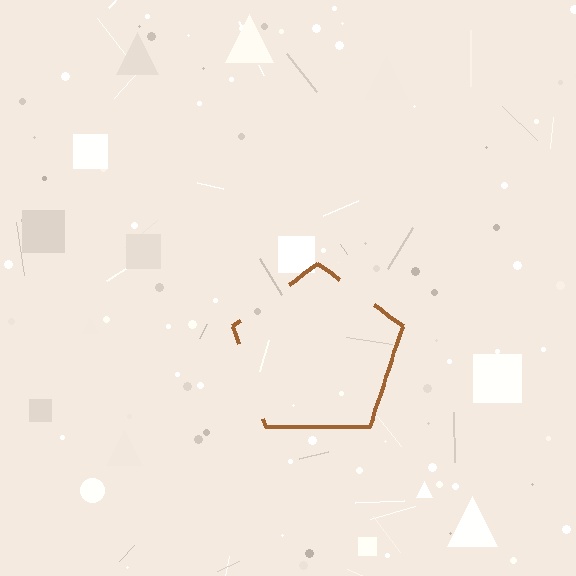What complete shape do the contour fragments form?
The contour fragments form a pentagon.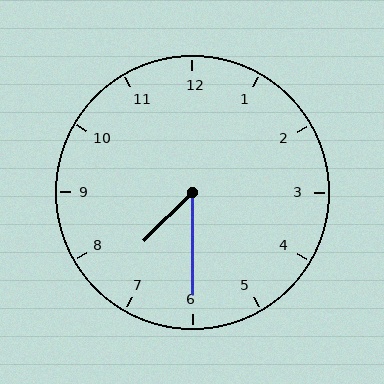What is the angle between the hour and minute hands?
Approximately 45 degrees.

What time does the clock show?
7:30.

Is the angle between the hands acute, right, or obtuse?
It is acute.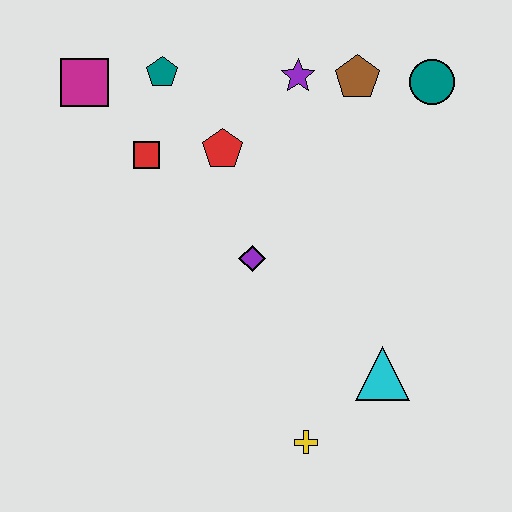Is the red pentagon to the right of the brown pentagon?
No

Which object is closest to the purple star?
The brown pentagon is closest to the purple star.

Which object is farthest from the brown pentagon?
The yellow cross is farthest from the brown pentagon.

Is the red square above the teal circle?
No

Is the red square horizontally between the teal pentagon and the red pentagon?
No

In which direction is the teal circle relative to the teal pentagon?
The teal circle is to the right of the teal pentagon.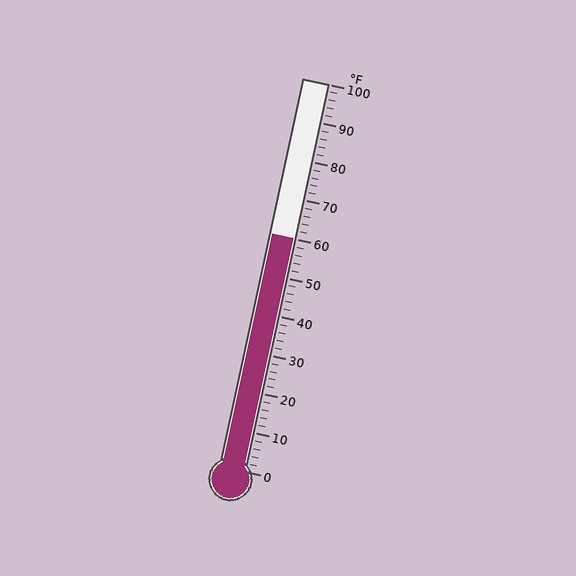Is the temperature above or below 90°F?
The temperature is below 90°F.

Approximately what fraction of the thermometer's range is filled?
The thermometer is filled to approximately 60% of its range.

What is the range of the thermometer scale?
The thermometer scale ranges from 0°F to 100°F.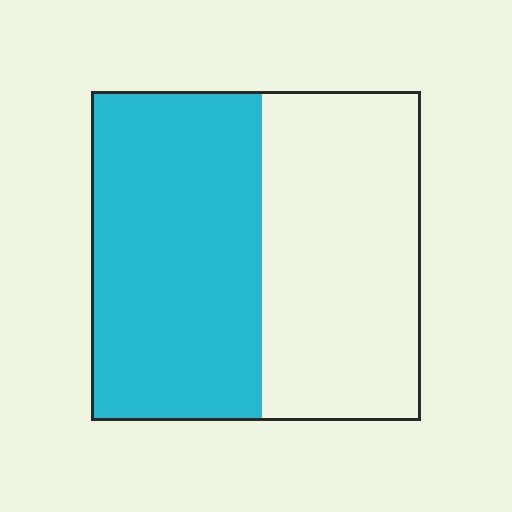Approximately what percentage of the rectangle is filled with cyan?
Approximately 50%.